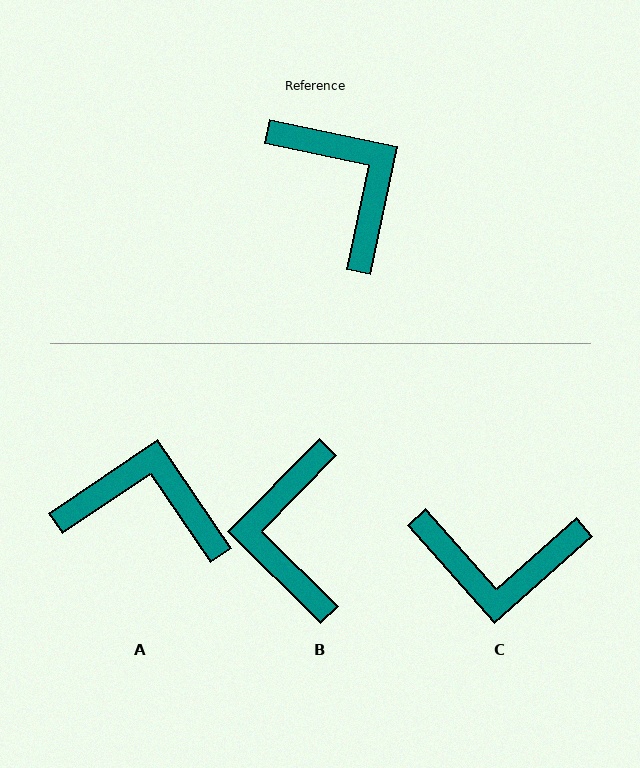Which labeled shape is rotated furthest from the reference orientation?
B, about 147 degrees away.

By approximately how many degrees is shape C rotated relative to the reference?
Approximately 127 degrees clockwise.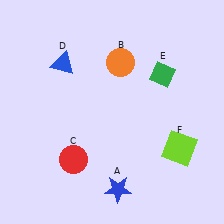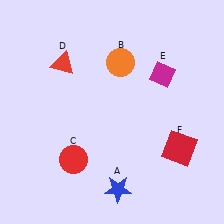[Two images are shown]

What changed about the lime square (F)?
In Image 1, F is lime. In Image 2, it changed to red.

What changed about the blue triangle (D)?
In Image 1, D is blue. In Image 2, it changed to red.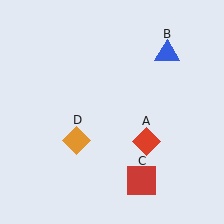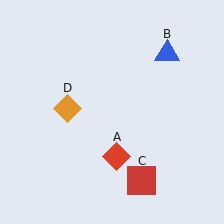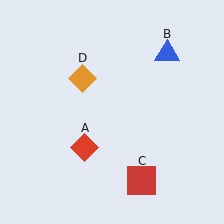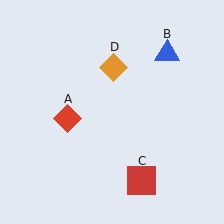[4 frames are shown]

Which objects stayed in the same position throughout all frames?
Blue triangle (object B) and red square (object C) remained stationary.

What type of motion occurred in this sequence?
The red diamond (object A), orange diamond (object D) rotated clockwise around the center of the scene.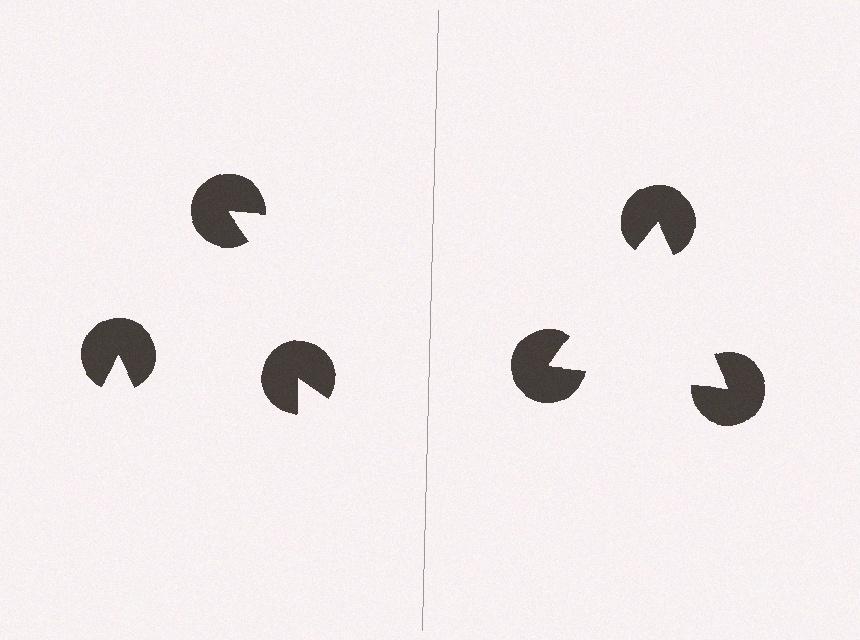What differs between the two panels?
The pac-man discs are positioned identically on both sides; only the wedge orientations differ. On the right they align to a triangle; on the left they are misaligned.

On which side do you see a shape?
An illusory triangle appears on the right side. On the left side the wedge cuts are rotated, so no coherent shape forms.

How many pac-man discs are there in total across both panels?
6 — 3 on each side.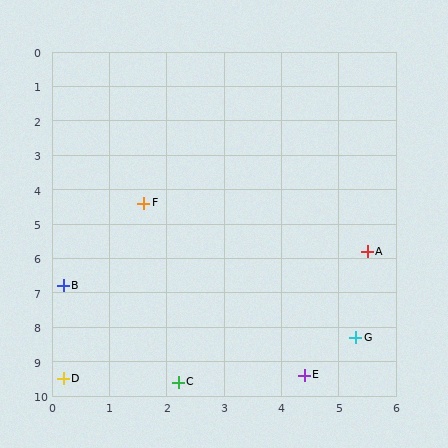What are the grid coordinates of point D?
Point D is at approximately (0.2, 9.5).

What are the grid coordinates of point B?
Point B is at approximately (0.2, 6.8).